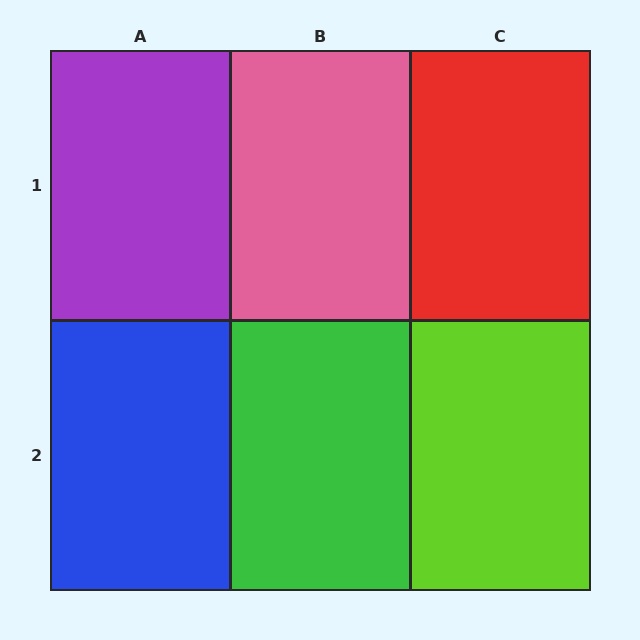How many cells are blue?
1 cell is blue.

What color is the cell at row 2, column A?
Blue.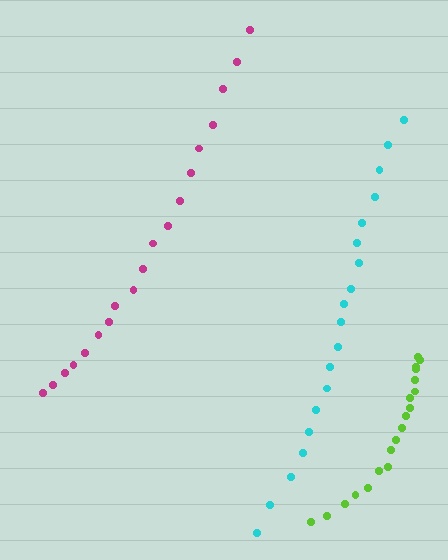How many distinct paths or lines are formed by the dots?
There are 3 distinct paths.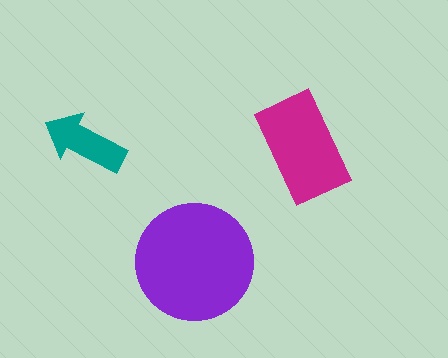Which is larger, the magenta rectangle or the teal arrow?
The magenta rectangle.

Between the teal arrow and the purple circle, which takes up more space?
The purple circle.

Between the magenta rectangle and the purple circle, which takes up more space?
The purple circle.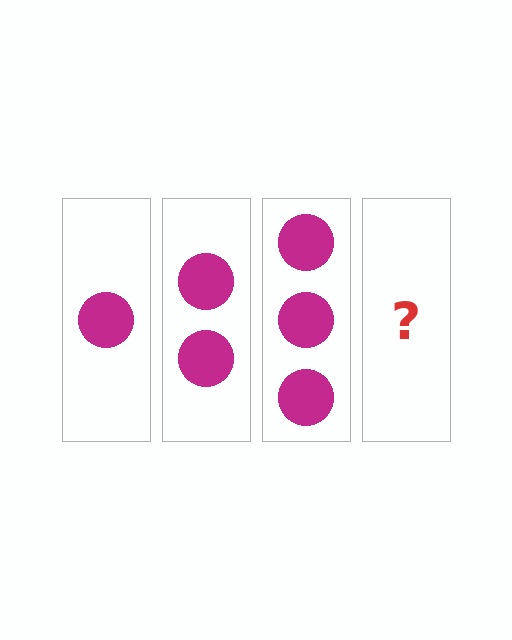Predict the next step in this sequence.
The next step is 4 circles.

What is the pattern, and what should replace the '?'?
The pattern is that each step adds one more circle. The '?' should be 4 circles.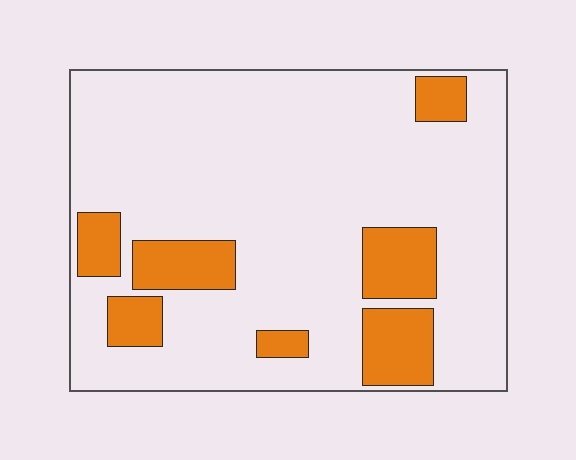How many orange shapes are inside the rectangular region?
7.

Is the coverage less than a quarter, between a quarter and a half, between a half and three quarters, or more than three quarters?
Less than a quarter.